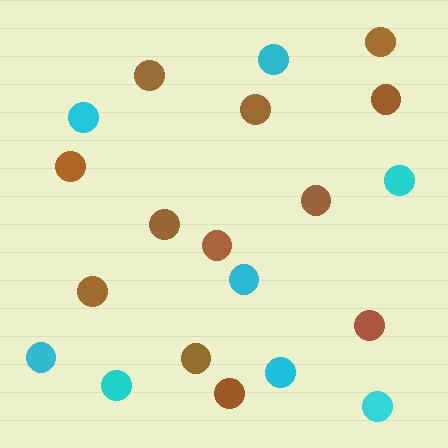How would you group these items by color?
There are 2 groups: one group of brown circles (12) and one group of cyan circles (8).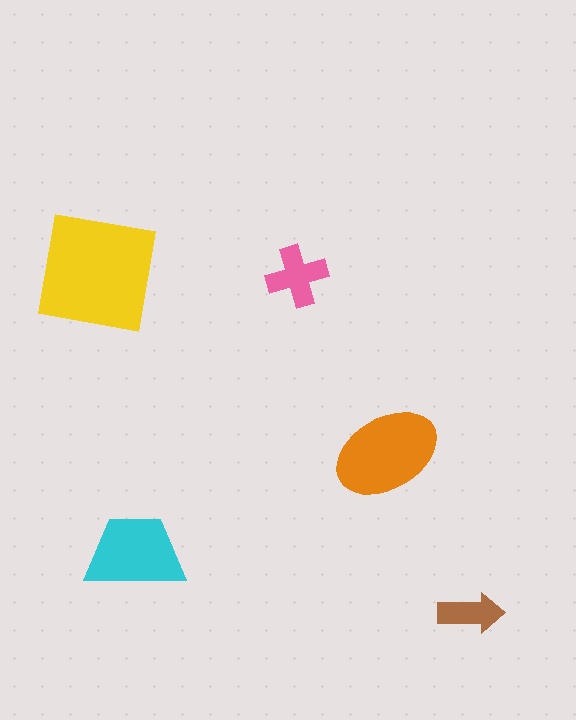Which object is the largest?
The yellow square.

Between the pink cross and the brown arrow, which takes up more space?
The pink cross.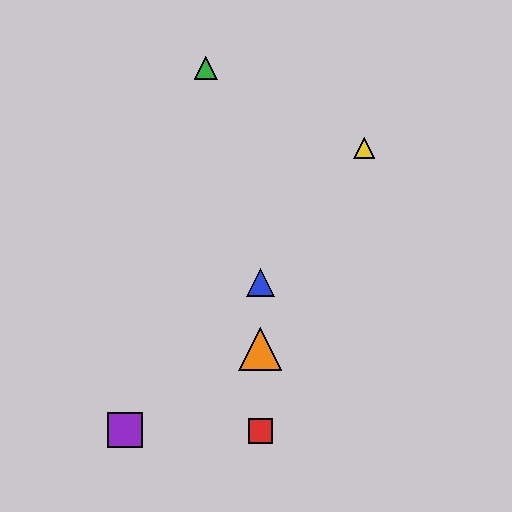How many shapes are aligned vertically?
3 shapes (the red square, the blue triangle, the orange triangle) are aligned vertically.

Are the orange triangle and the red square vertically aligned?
Yes, both are at x≈260.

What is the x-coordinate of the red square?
The red square is at x≈260.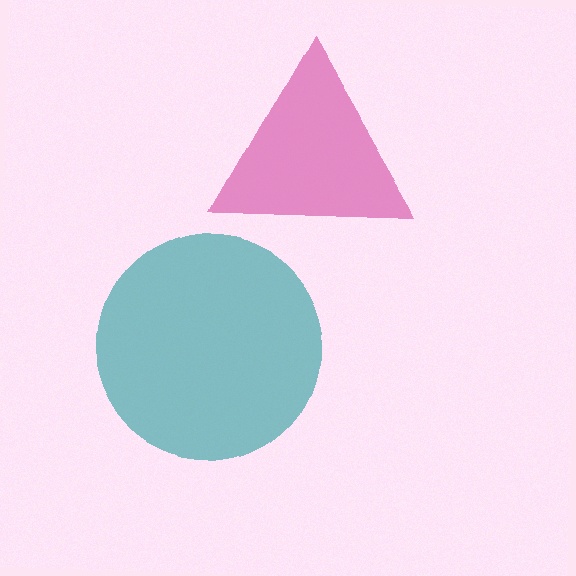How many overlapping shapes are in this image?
There are 2 overlapping shapes in the image.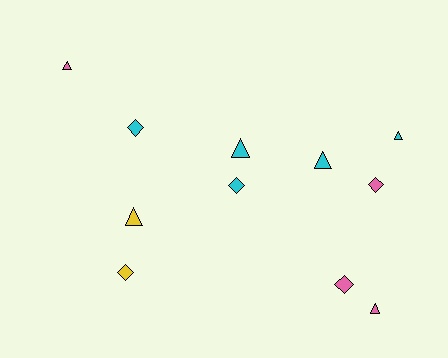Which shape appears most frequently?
Triangle, with 6 objects.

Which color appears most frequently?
Cyan, with 5 objects.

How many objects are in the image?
There are 11 objects.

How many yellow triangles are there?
There is 1 yellow triangle.